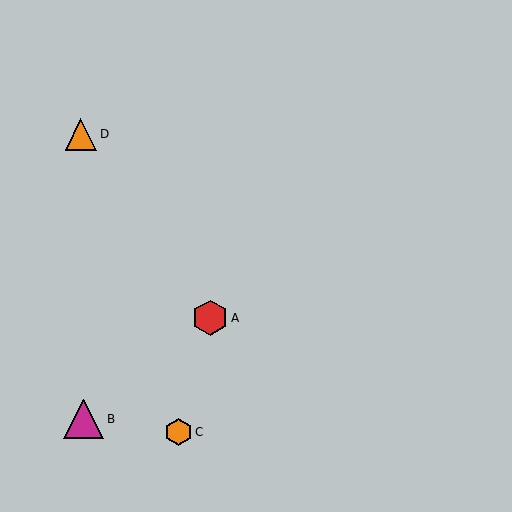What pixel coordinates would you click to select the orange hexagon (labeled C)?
Click at (179, 432) to select the orange hexagon C.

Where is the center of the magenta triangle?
The center of the magenta triangle is at (84, 419).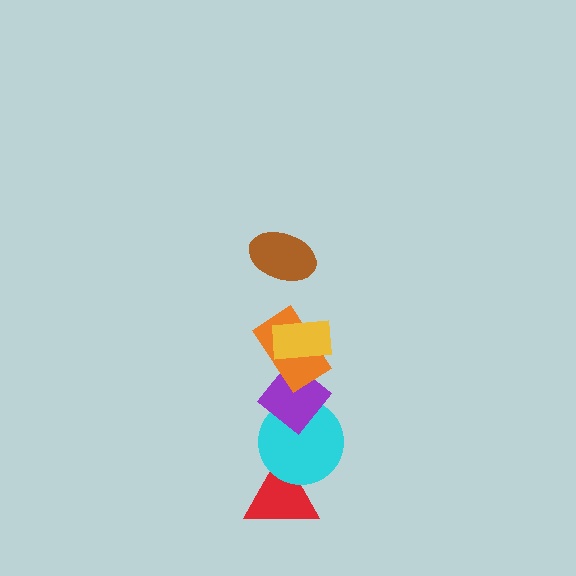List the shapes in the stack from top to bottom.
From top to bottom: the brown ellipse, the yellow rectangle, the orange rectangle, the purple diamond, the cyan circle, the red triangle.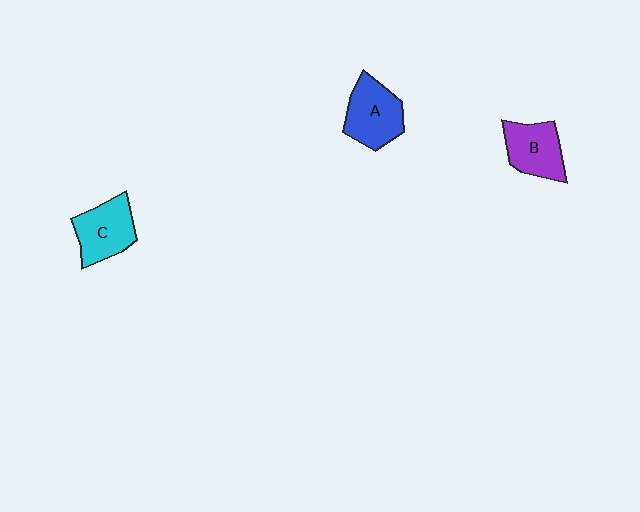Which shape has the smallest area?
Shape B (purple).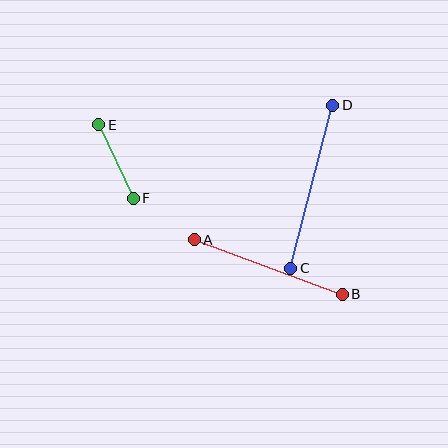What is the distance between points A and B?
The distance is approximately 158 pixels.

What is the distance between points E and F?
The distance is approximately 81 pixels.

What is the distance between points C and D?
The distance is approximately 168 pixels.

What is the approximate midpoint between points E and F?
The midpoint is at approximately (116, 161) pixels.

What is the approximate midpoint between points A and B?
The midpoint is at approximately (268, 267) pixels.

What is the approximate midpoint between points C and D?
The midpoint is at approximately (312, 187) pixels.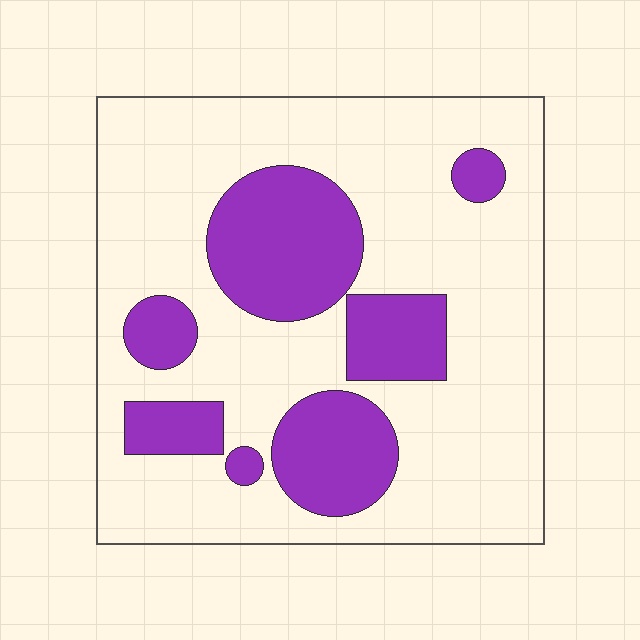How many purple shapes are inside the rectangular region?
7.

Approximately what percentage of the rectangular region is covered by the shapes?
Approximately 25%.